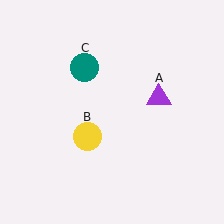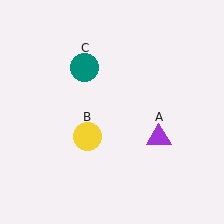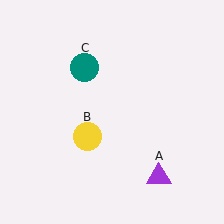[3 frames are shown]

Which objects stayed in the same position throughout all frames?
Yellow circle (object B) and teal circle (object C) remained stationary.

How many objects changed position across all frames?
1 object changed position: purple triangle (object A).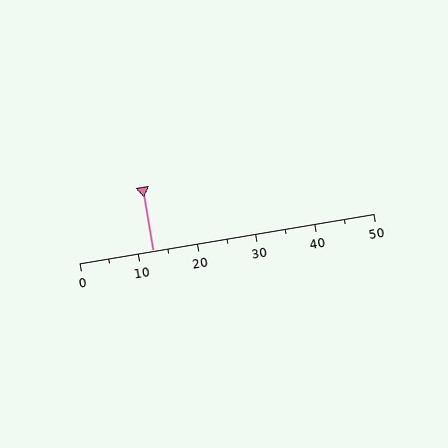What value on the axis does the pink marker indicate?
The marker indicates approximately 12.5.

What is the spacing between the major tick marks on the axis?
The major ticks are spaced 10 apart.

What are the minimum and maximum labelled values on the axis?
The axis runs from 0 to 50.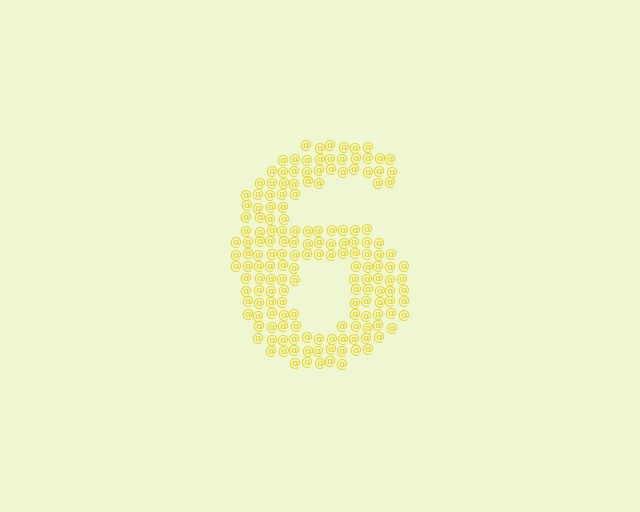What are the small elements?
The small elements are at signs.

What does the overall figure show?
The overall figure shows the digit 6.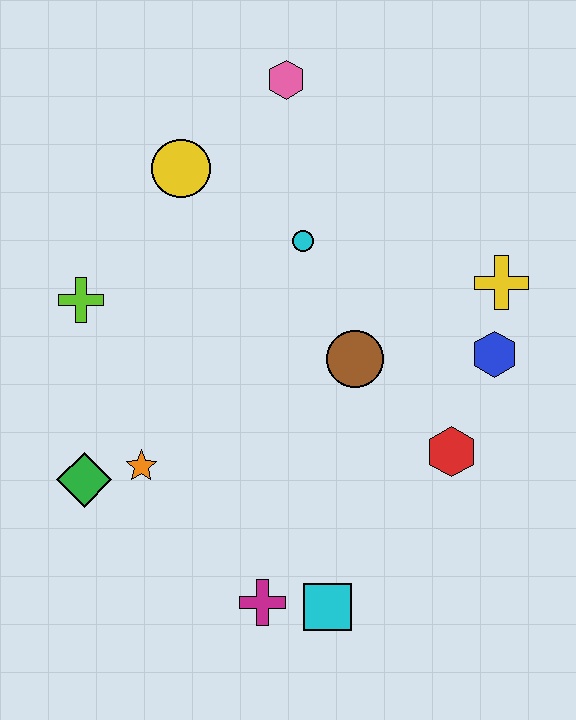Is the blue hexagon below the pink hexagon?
Yes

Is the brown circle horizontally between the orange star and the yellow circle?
No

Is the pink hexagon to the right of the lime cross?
Yes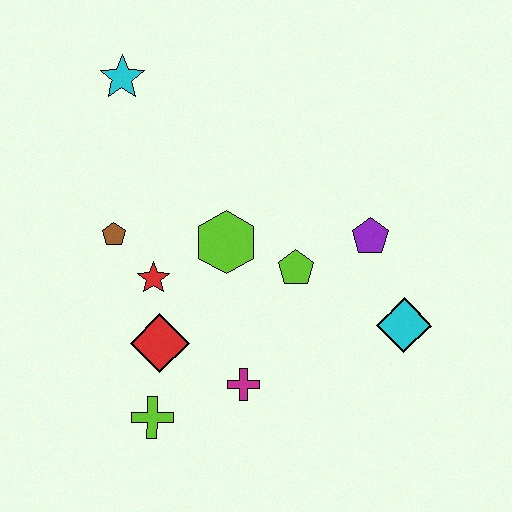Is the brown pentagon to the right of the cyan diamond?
No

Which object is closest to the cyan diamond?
The purple pentagon is closest to the cyan diamond.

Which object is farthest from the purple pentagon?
The cyan star is farthest from the purple pentagon.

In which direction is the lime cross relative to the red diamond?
The lime cross is below the red diamond.